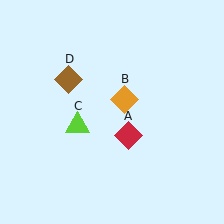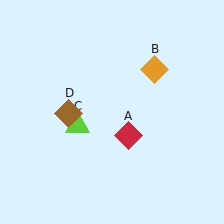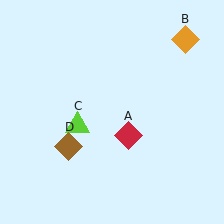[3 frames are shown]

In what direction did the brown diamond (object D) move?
The brown diamond (object D) moved down.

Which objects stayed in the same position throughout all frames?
Red diamond (object A) and lime triangle (object C) remained stationary.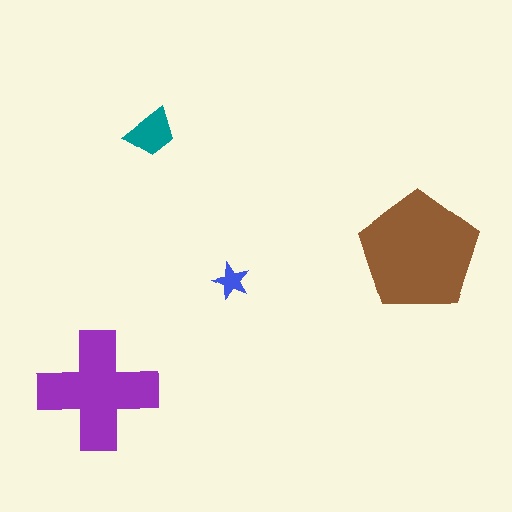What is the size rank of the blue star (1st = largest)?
4th.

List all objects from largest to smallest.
The brown pentagon, the purple cross, the teal trapezoid, the blue star.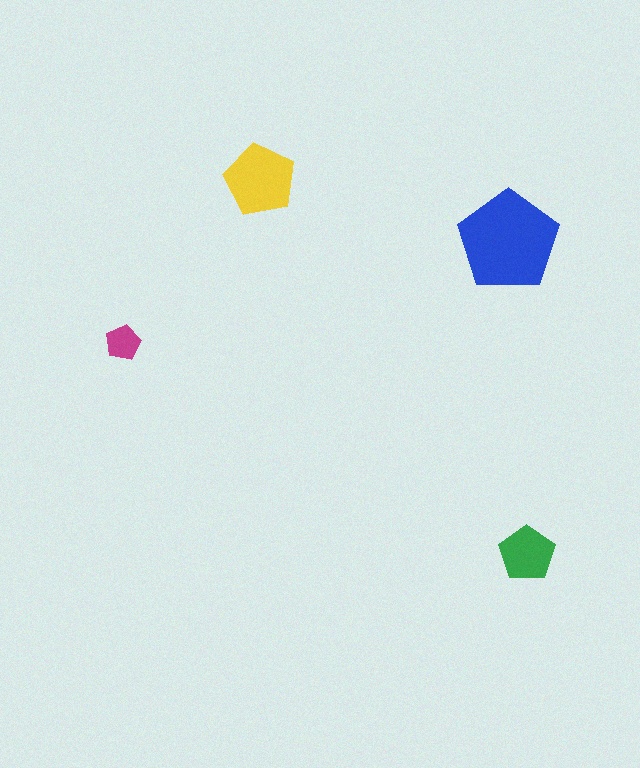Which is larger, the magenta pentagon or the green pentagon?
The green one.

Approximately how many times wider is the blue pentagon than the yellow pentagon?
About 1.5 times wider.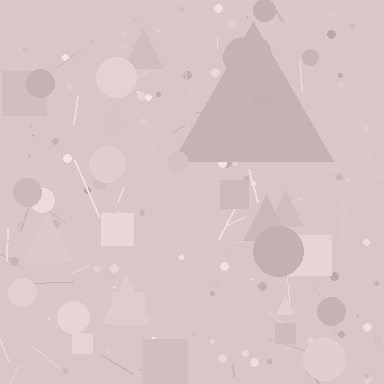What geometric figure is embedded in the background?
A triangle is embedded in the background.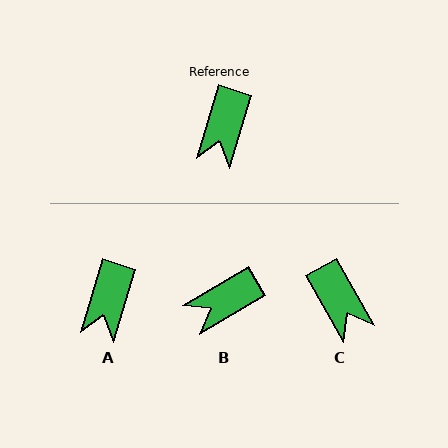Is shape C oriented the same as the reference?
No, it is off by about 47 degrees.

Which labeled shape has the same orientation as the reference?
A.